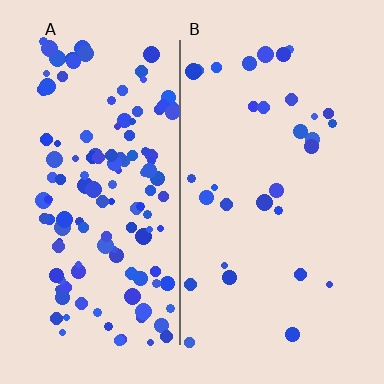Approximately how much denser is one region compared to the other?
Approximately 4.3× — region A over region B.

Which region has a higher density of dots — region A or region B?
A (the left).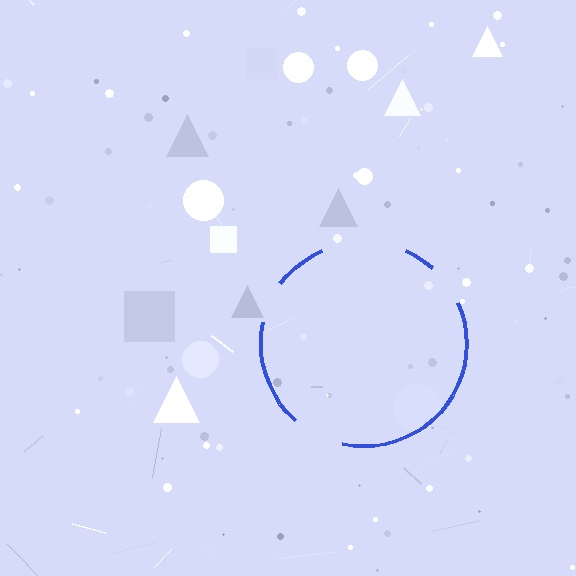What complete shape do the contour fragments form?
The contour fragments form a circle.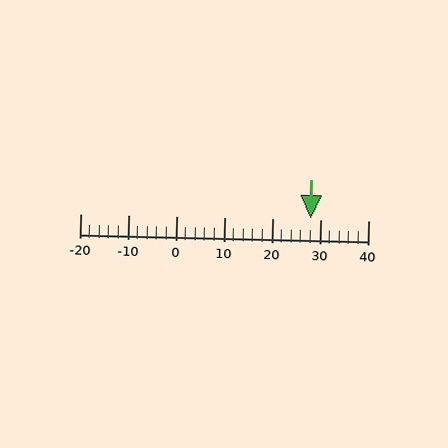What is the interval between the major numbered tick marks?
The major tick marks are spaced 10 units apart.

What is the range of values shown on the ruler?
The ruler shows values from -20 to 40.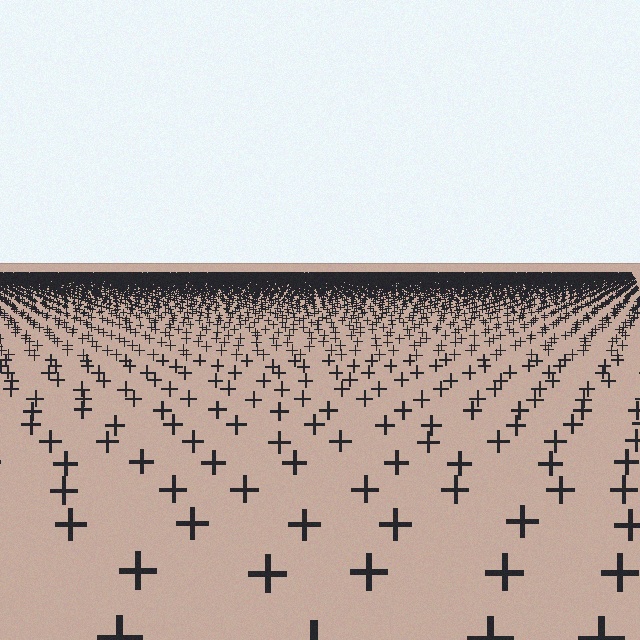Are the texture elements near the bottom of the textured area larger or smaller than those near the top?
Larger. Near the bottom, elements are closer to the viewer and appear at a bigger on-screen size.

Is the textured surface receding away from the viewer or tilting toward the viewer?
The surface is receding away from the viewer. Texture elements get smaller and denser toward the top.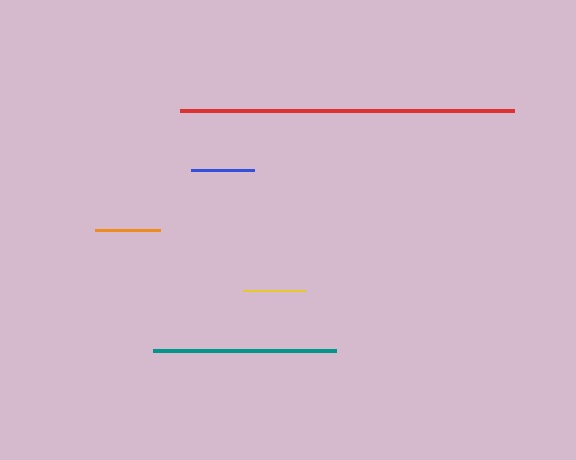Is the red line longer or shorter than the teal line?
The red line is longer than the teal line.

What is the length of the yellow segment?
The yellow segment is approximately 62 pixels long.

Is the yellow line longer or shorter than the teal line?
The teal line is longer than the yellow line.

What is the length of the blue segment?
The blue segment is approximately 63 pixels long.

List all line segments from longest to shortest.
From longest to shortest: red, teal, orange, blue, yellow.